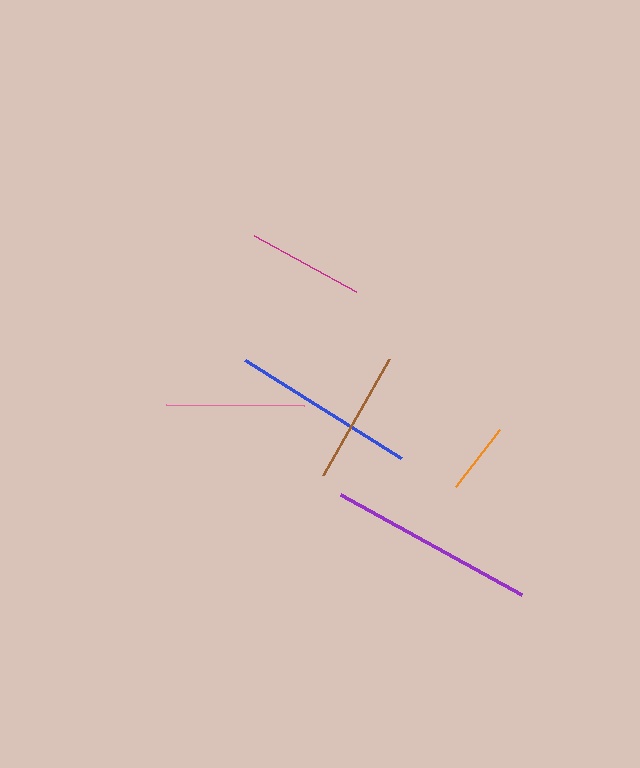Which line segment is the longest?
The purple line is the longest at approximately 207 pixels.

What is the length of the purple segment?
The purple segment is approximately 207 pixels long.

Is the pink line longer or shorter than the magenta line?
The pink line is longer than the magenta line.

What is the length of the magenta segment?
The magenta segment is approximately 117 pixels long.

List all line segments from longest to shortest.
From longest to shortest: purple, blue, pink, brown, magenta, orange.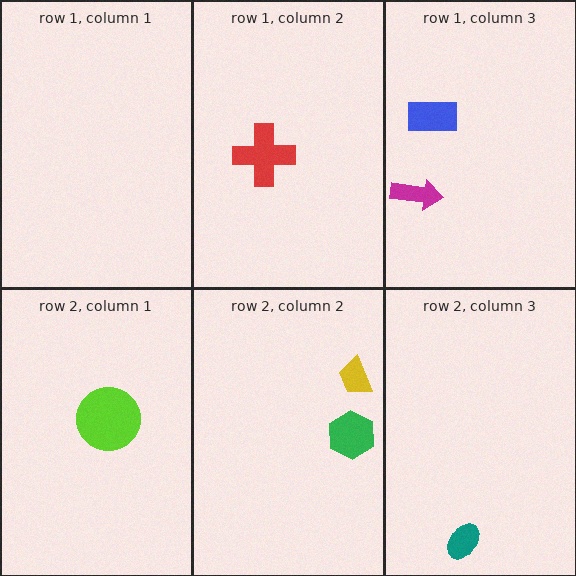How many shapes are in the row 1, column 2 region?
1.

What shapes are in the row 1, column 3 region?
The magenta arrow, the blue rectangle.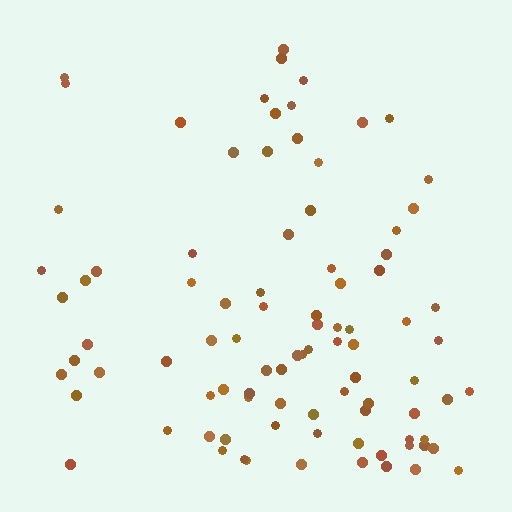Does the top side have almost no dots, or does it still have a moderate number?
Still a moderate number, just noticeably fewer than the bottom.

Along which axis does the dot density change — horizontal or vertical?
Vertical.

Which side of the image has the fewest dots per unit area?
The top.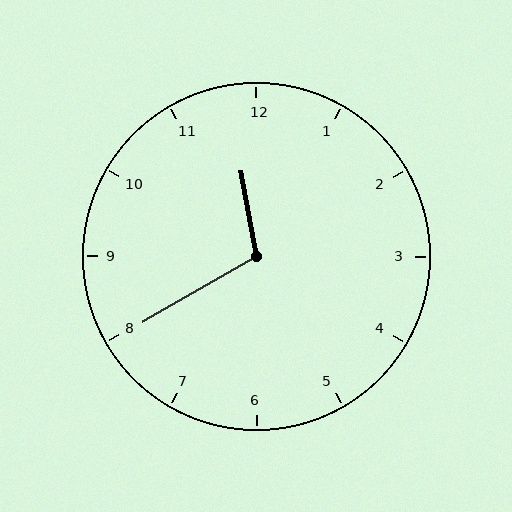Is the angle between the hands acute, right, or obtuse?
It is obtuse.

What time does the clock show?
11:40.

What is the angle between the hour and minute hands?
Approximately 110 degrees.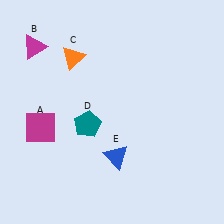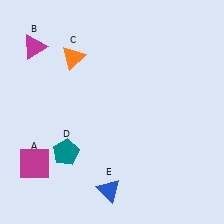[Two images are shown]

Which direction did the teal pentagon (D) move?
The teal pentagon (D) moved down.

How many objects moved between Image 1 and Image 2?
3 objects moved between the two images.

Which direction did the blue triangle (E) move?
The blue triangle (E) moved down.